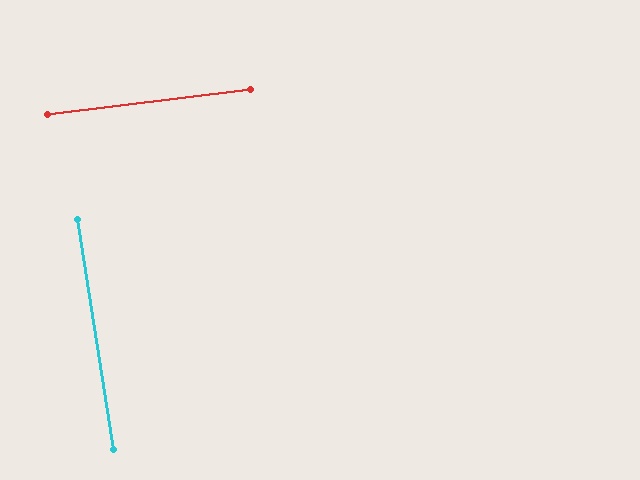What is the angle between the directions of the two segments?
Approximately 88 degrees.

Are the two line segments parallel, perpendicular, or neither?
Perpendicular — they meet at approximately 88°.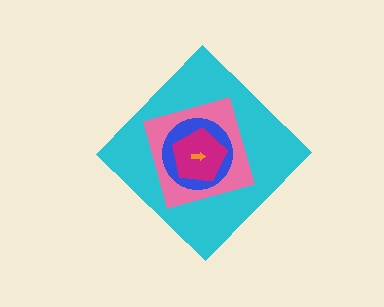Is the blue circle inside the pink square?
Yes.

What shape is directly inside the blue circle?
The magenta pentagon.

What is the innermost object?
The orange arrow.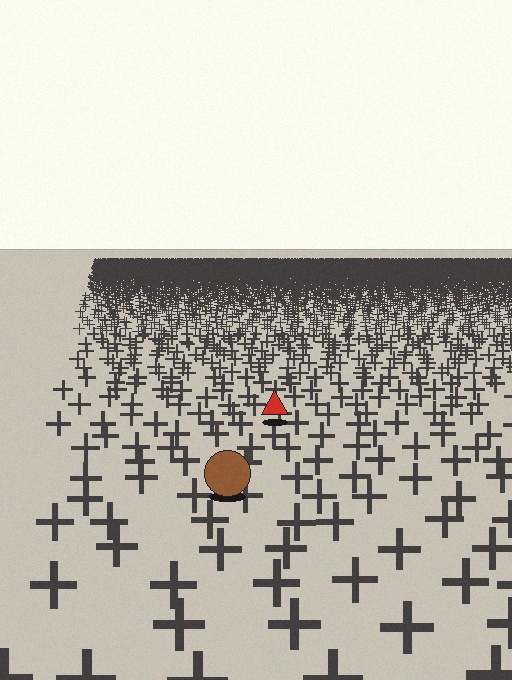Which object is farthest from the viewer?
The red triangle is farthest from the viewer. It appears smaller and the ground texture around it is denser.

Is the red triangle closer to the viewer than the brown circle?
No. The brown circle is closer — you can tell from the texture gradient: the ground texture is coarser near it.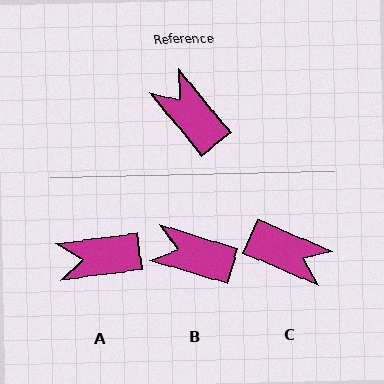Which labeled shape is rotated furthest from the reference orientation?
C, about 153 degrees away.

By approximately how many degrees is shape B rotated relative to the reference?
Approximately 34 degrees counter-clockwise.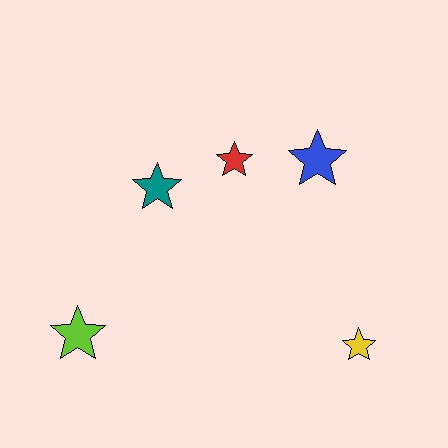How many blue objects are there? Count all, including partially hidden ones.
There is 1 blue object.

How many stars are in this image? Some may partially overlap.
There are 5 stars.